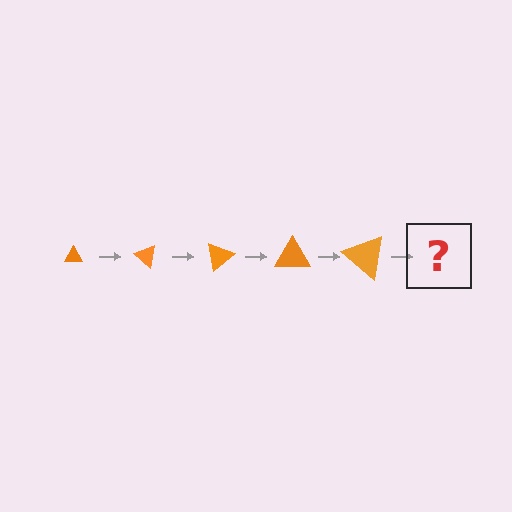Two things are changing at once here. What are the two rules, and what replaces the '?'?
The two rules are that the triangle grows larger each step and it rotates 40 degrees each step. The '?' should be a triangle, larger than the previous one and rotated 200 degrees from the start.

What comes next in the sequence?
The next element should be a triangle, larger than the previous one and rotated 200 degrees from the start.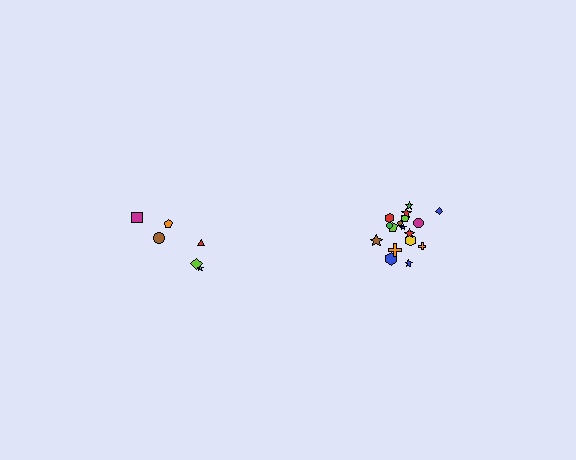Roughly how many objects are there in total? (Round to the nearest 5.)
Roughly 25 objects in total.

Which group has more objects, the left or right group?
The right group.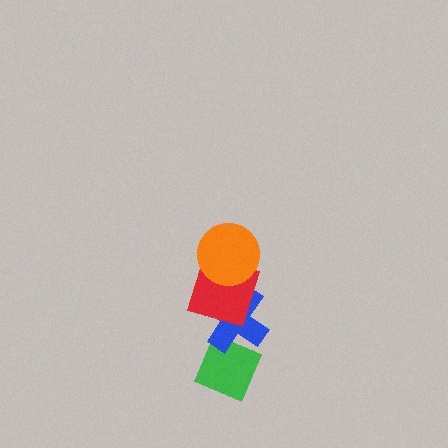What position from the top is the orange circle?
The orange circle is 1st from the top.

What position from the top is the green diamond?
The green diamond is 4th from the top.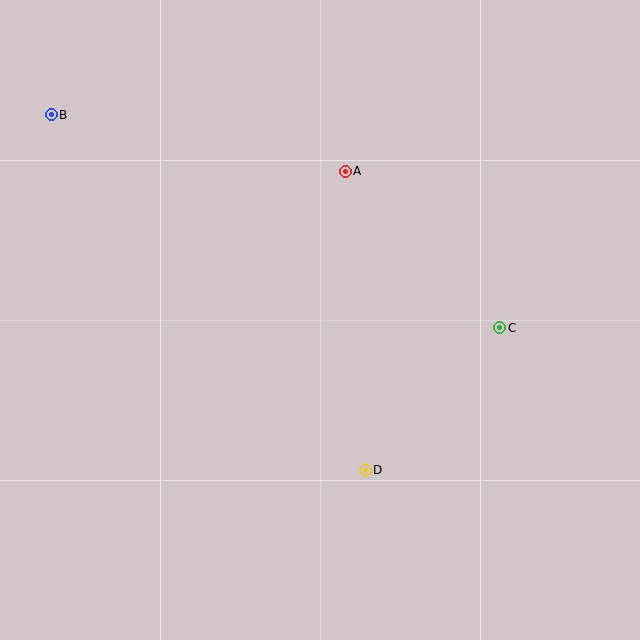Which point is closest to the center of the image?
Point A at (345, 171) is closest to the center.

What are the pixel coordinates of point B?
Point B is at (51, 115).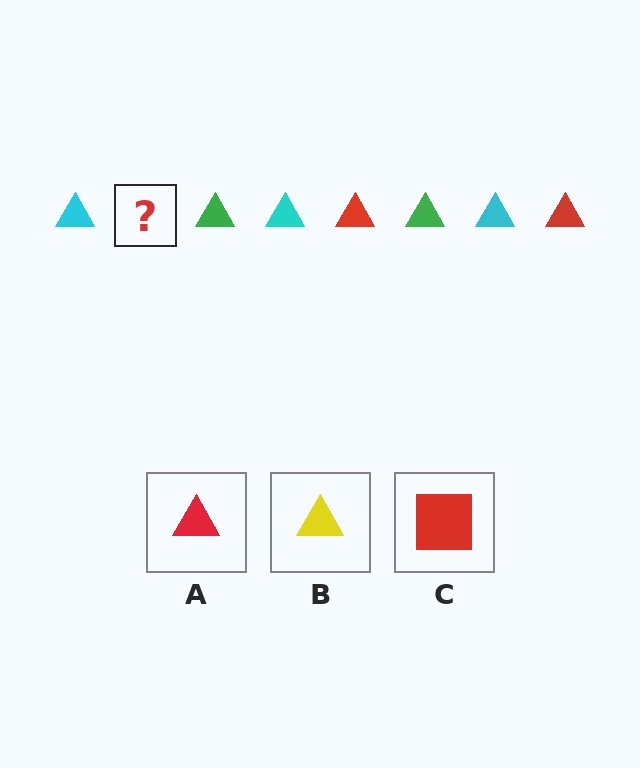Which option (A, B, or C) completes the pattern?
A.